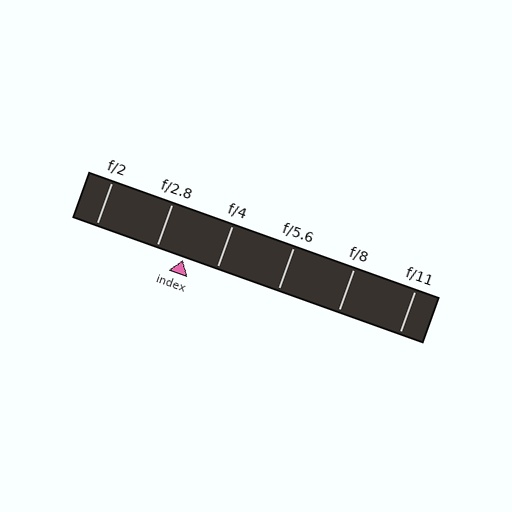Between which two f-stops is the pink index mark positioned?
The index mark is between f/2.8 and f/4.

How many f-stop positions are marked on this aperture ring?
There are 6 f-stop positions marked.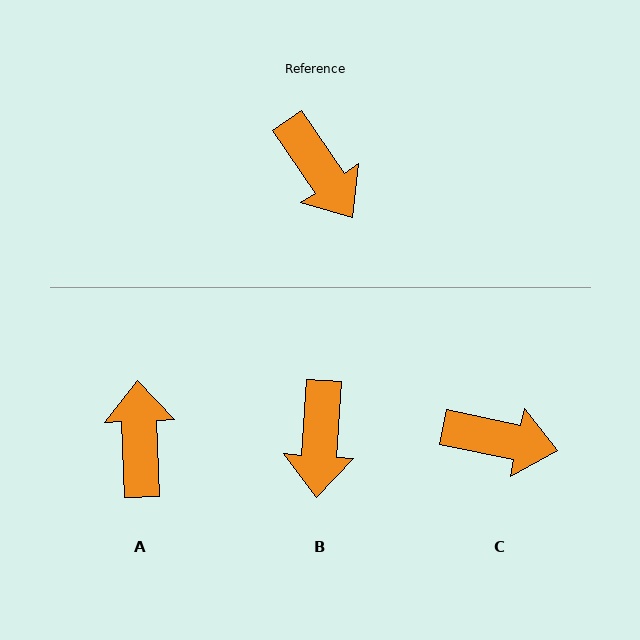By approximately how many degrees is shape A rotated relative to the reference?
Approximately 148 degrees counter-clockwise.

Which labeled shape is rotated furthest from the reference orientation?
A, about 148 degrees away.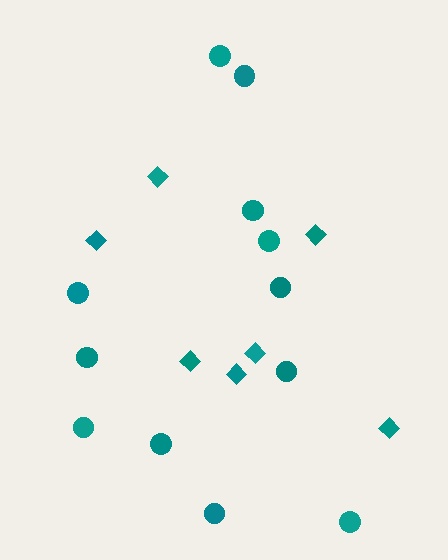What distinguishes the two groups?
There are 2 groups: one group of diamonds (7) and one group of circles (12).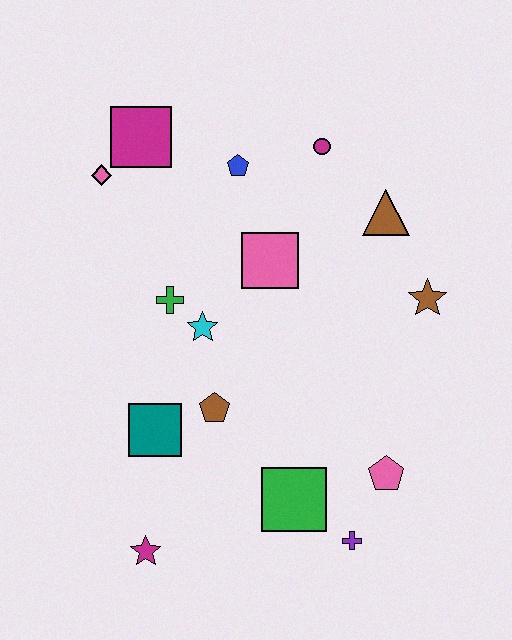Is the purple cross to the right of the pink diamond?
Yes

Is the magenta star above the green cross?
No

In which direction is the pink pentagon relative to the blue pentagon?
The pink pentagon is below the blue pentagon.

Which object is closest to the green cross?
The cyan star is closest to the green cross.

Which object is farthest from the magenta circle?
The magenta star is farthest from the magenta circle.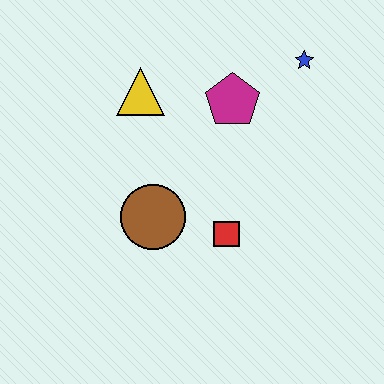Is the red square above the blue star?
No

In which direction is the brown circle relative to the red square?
The brown circle is to the left of the red square.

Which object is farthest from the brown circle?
The blue star is farthest from the brown circle.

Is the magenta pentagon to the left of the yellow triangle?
No